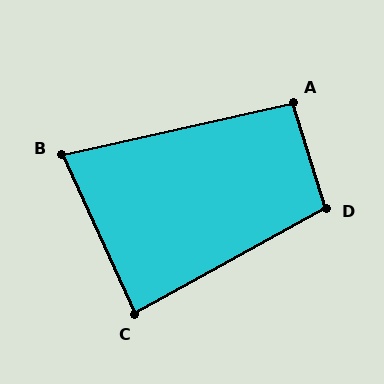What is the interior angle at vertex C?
Approximately 86 degrees (approximately right).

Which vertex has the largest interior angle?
D, at approximately 102 degrees.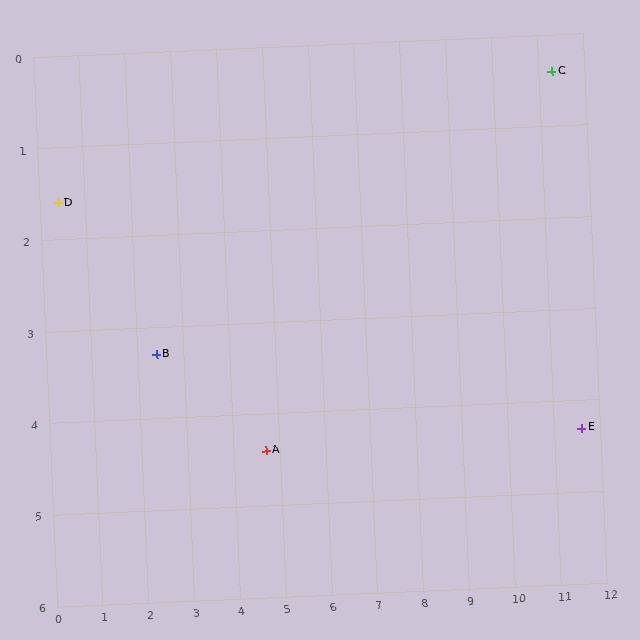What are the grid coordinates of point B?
Point B is at approximately (2.4, 3.3).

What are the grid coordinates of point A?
Point A is at approximately (4.7, 4.4).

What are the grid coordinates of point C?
Point C is at approximately (11.3, 0.4).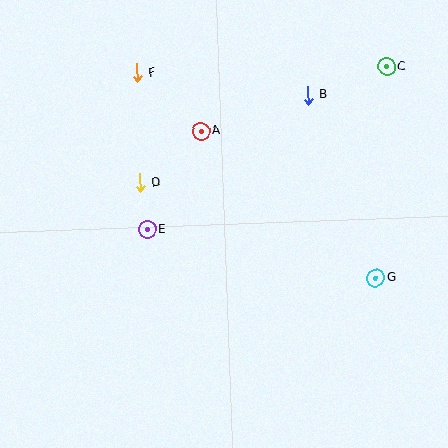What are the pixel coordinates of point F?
Point F is at (137, 73).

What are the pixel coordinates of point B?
Point B is at (308, 95).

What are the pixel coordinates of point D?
Point D is at (140, 183).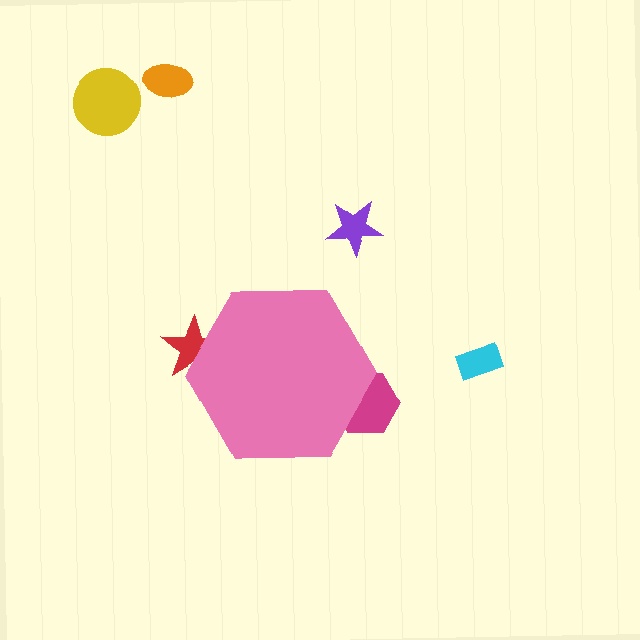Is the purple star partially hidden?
No, the purple star is fully visible.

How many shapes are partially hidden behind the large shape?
2 shapes are partially hidden.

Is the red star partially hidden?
Yes, the red star is partially hidden behind the pink hexagon.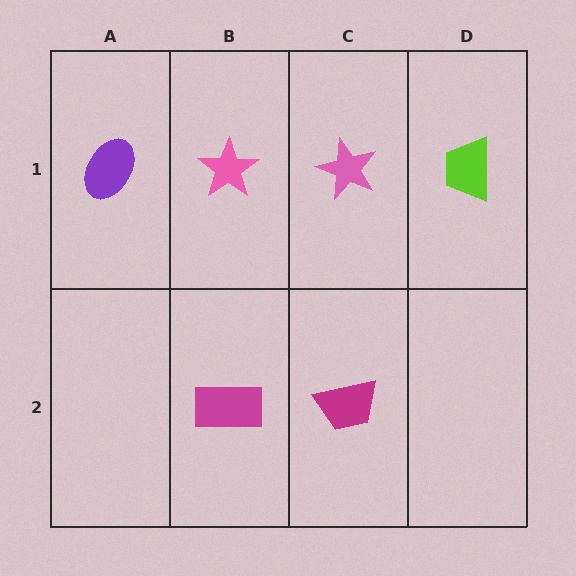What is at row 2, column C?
A magenta trapezoid.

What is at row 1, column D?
A lime trapezoid.